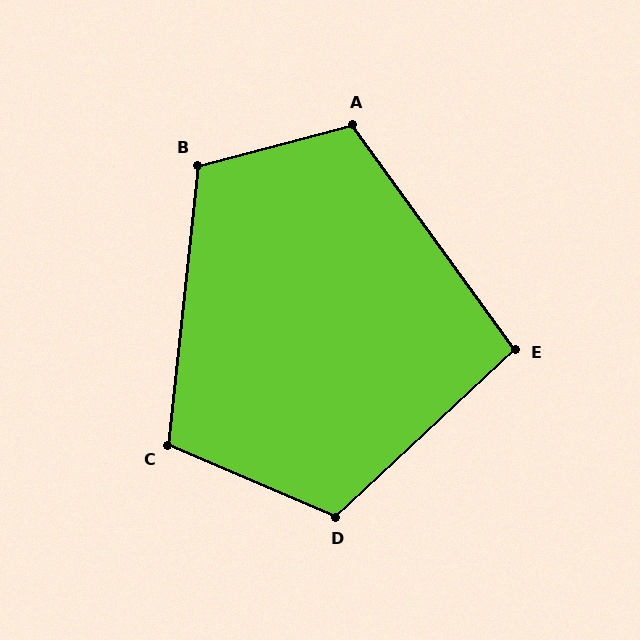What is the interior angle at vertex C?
Approximately 107 degrees (obtuse).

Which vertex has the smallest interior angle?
E, at approximately 97 degrees.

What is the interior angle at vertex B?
Approximately 111 degrees (obtuse).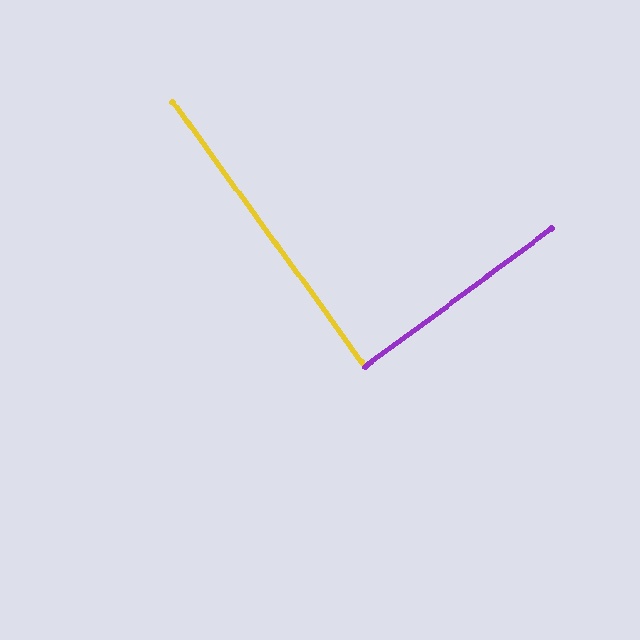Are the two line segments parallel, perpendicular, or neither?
Perpendicular — they meet at approximately 89°.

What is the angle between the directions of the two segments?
Approximately 89 degrees.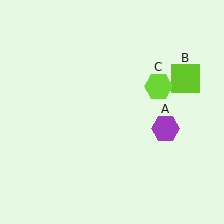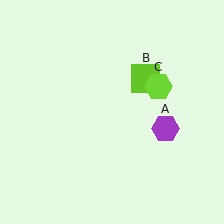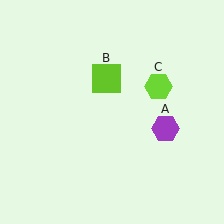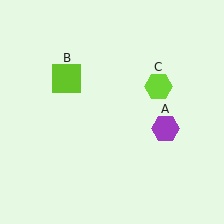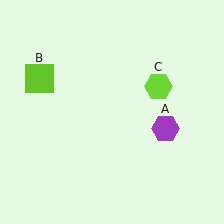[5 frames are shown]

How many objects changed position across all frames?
1 object changed position: lime square (object B).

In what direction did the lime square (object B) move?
The lime square (object B) moved left.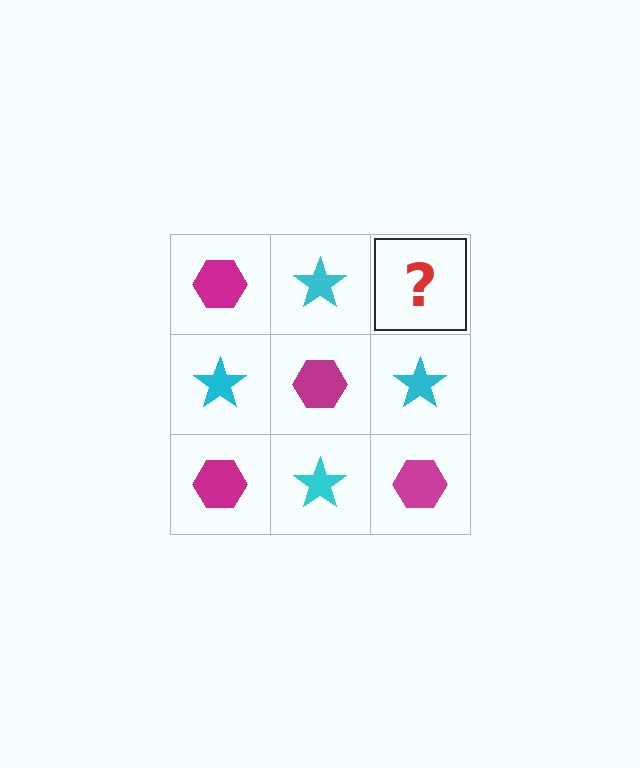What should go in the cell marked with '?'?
The missing cell should contain a magenta hexagon.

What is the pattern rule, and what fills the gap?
The rule is that it alternates magenta hexagon and cyan star in a checkerboard pattern. The gap should be filled with a magenta hexagon.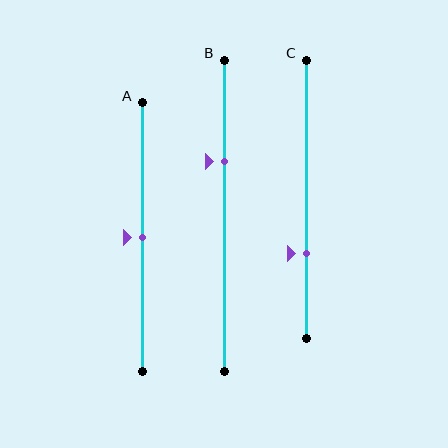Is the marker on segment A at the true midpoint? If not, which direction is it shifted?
Yes, the marker on segment A is at the true midpoint.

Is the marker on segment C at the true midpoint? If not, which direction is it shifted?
No, the marker on segment C is shifted downward by about 19% of the segment length.